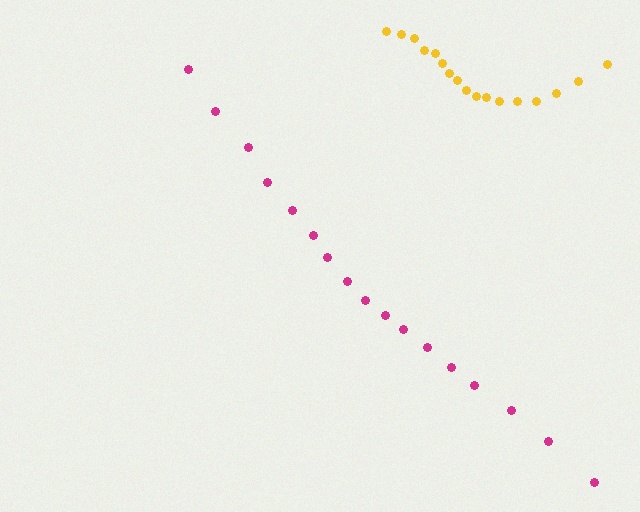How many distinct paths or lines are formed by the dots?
There are 2 distinct paths.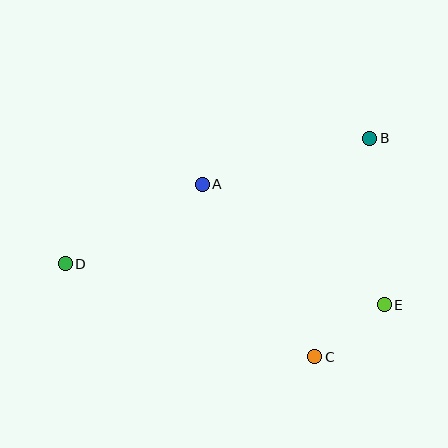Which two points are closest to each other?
Points C and E are closest to each other.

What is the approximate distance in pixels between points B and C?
The distance between B and C is approximately 225 pixels.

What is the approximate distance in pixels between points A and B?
The distance between A and B is approximately 173 pixels.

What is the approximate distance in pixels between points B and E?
The distance between B and E is approximately 167 pixels.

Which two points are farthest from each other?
Points B and D are farthest from each other.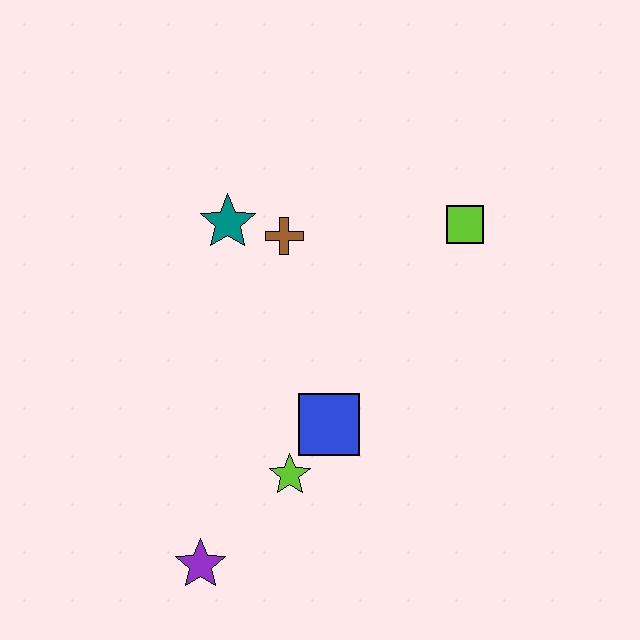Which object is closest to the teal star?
The brown cross is closest to the teal star.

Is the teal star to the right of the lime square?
No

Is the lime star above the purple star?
Yes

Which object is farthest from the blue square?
The lime square is farthest from the blue square.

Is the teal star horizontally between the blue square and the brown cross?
No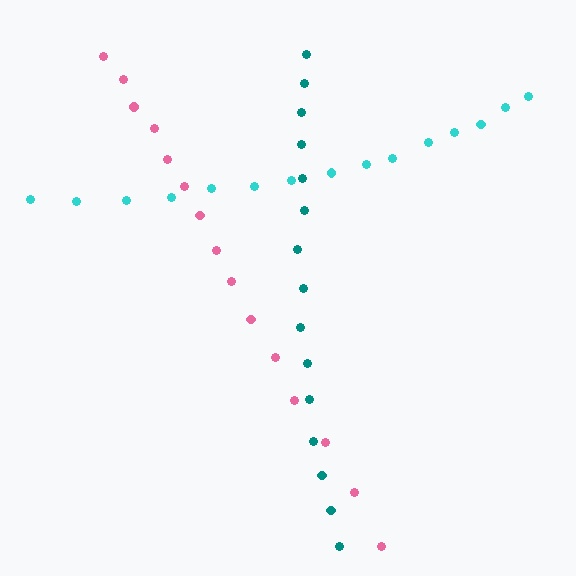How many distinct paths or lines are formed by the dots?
There are 3 distinct paths.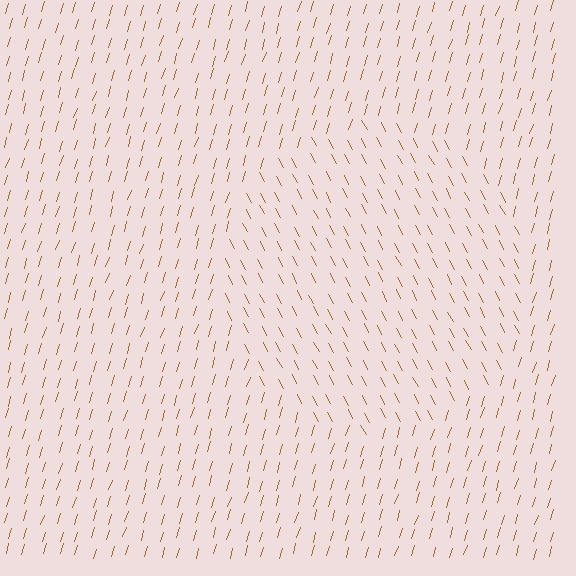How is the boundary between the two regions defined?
The boundary is defined purely by a change in line orientation (approximately 45 degrees difference). All lines are the same color and thickness.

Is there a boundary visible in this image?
Yes, there is a texture boundary formed by a change in line orientation.